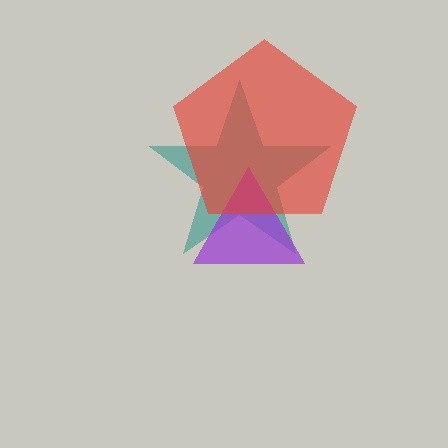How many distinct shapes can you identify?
There are 3 distinct shapes: a teal star, a purple triangle, a red pentagon.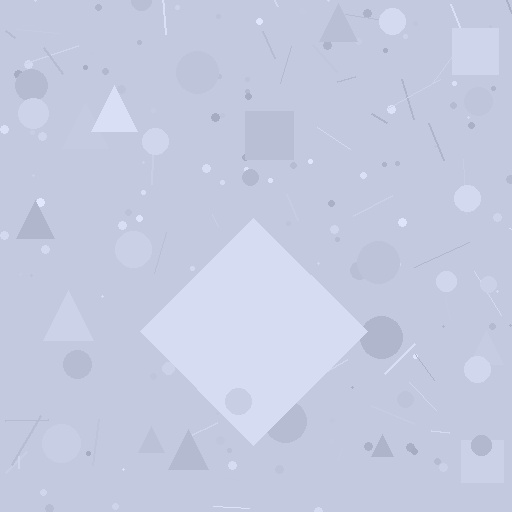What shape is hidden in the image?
A diamond is hidden in the image.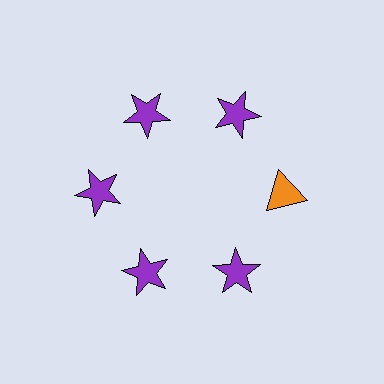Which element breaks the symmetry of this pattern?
The orange triangle at roughly the 3 o'clock position breaks the symmetry. All other shapes are purple stars.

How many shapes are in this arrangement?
There are 6 shapes arranged in a ring pattern.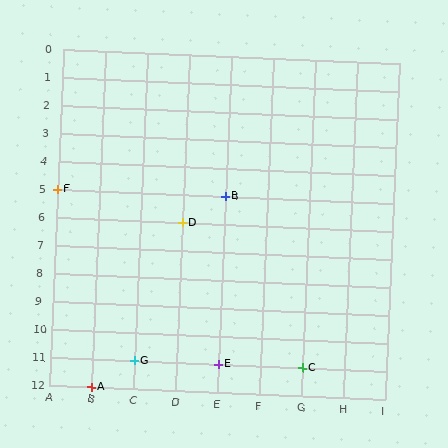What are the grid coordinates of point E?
Point E is at grid coordinates (E, 11).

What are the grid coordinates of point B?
Point B is at grid coordinates (E, 5).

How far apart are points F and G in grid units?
Points F and G are 2 columns and 6 rows apart (about 6.3 grid units diagonally).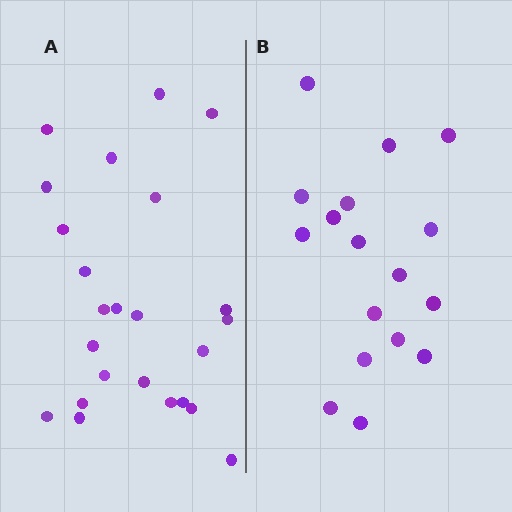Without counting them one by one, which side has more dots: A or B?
Region A (the left region) has more dots.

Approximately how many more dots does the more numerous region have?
Region A has roughly 8 or so more dots than region B.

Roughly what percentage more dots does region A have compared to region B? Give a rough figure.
About 40% more.